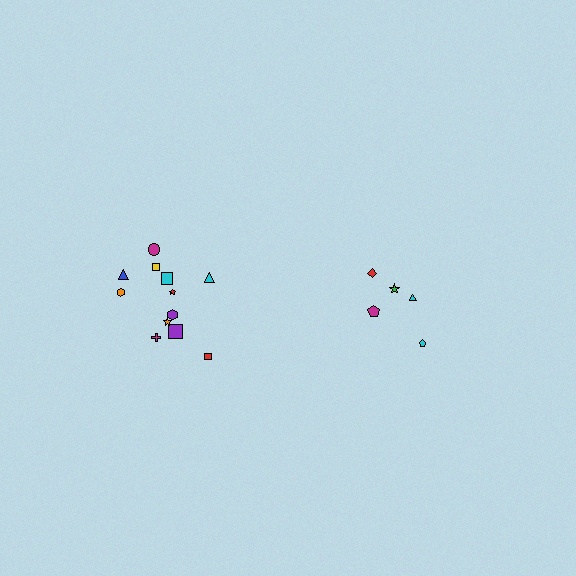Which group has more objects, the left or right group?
The left group.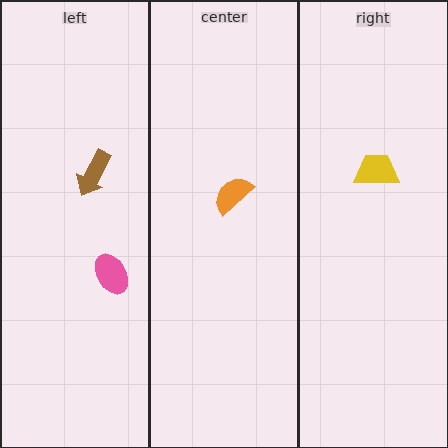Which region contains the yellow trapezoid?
The right region.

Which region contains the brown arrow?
The left region.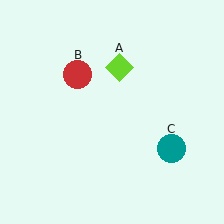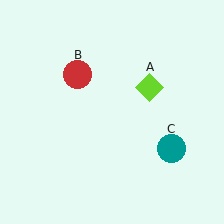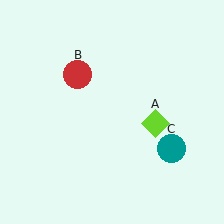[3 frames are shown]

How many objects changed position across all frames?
1 object changed position: lime diamond (object A).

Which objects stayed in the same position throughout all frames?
Red circle (object B) and teal circle (object C) remained stationary.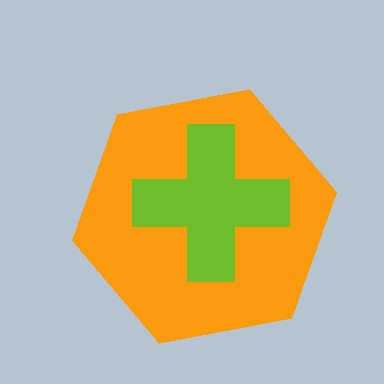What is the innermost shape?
The lime cross.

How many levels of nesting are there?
2.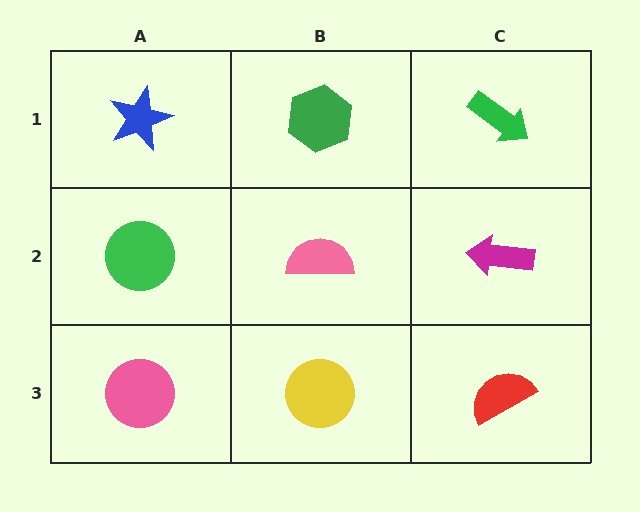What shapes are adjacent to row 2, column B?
A green hexagon (row 1, column B), a yellow circle (row 3, column B), a green circle (row 2, column A), a magenta arrow (row 2, column C).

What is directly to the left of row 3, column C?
A yellow circle.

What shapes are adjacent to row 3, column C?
A magenta arrow (row 2, column C), a yellow circle (row 3, column B).